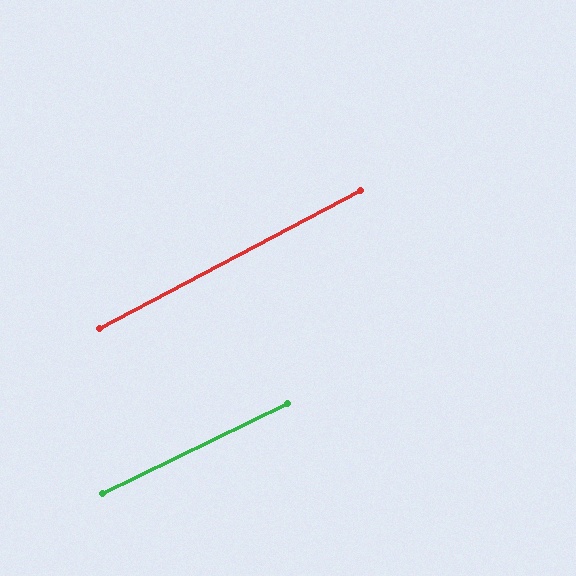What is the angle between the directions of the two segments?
Approximately 2 degrees.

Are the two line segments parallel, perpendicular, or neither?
Parallel — their directions differ by only 1.9°.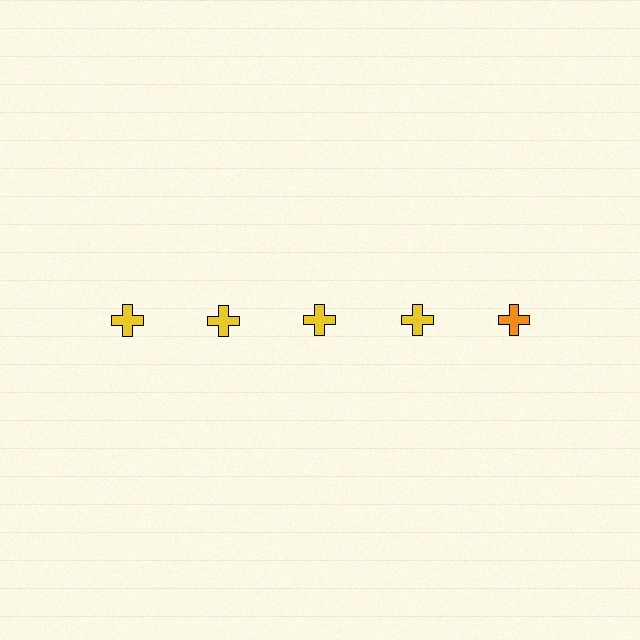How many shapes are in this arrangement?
There are 5 shapes arranged in a grid pattern.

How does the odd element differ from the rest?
It has a different color: orange instead of yellow.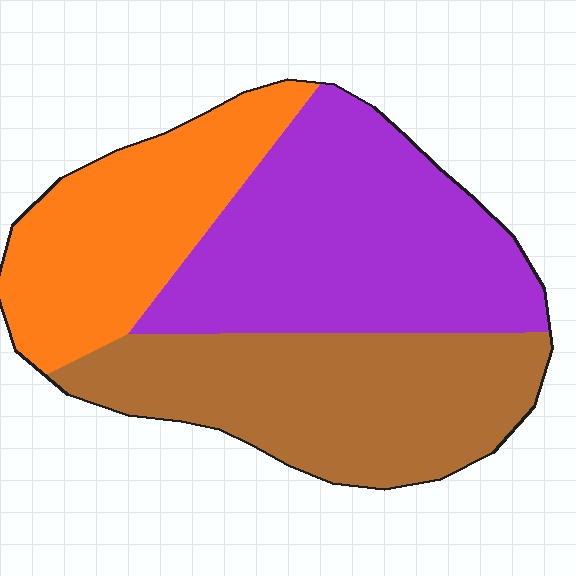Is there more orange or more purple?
Purple.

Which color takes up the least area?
Orange, at roughly 25%.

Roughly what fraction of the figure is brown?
Brown takes up between a quarter and a half of the figure.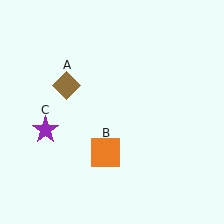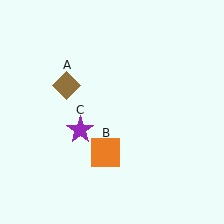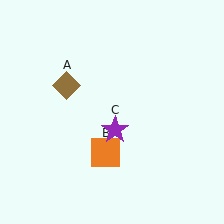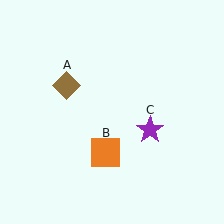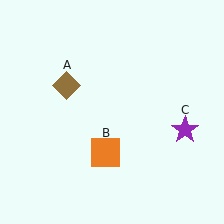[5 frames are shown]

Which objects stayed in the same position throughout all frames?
Brown diamond (object A) and orange square (object B) remained stationary.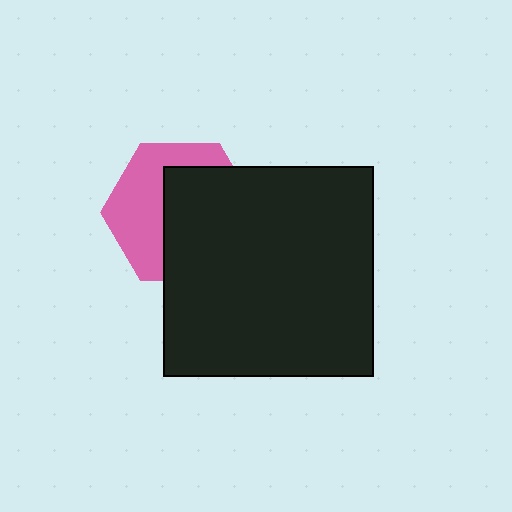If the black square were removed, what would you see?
You would see the complete pink hexagon.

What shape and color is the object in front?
The object in front is a black square.